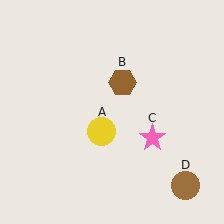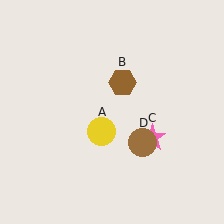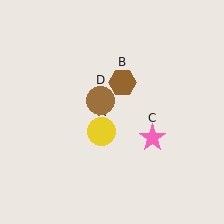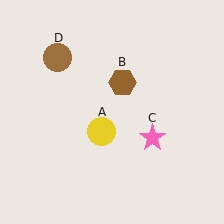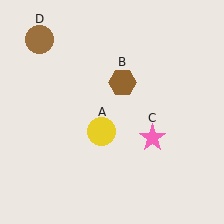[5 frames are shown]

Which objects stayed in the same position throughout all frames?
Yellow circle (object A) and brown hexagon (object B) and pink star (object C) remained stationary.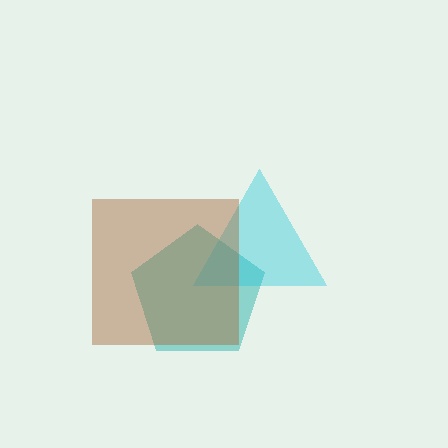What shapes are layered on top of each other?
The layered shapes are: a teal pentagon, a cyan triangle, a brown square.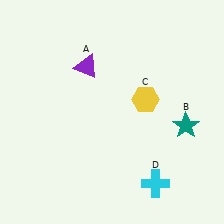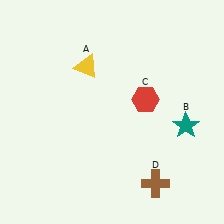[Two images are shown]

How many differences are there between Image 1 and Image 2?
There are 3 differences between the two images.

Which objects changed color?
A changed from purple to yellow. C changed from yellow to red. D changed from cyan to brown.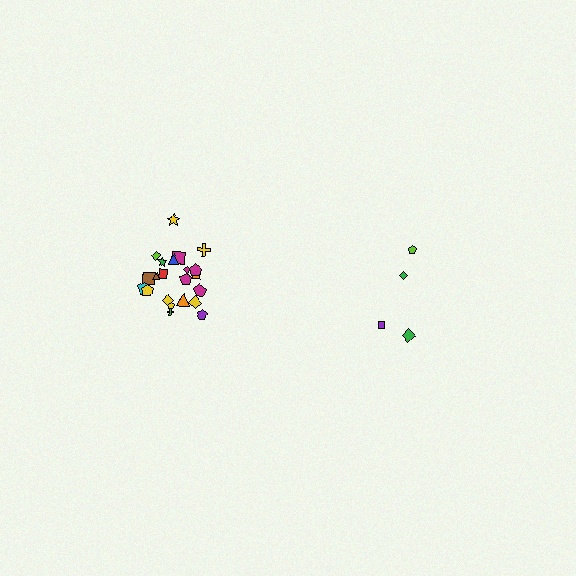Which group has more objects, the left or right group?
The left group.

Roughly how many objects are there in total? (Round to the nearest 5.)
Roughly 25 objects in total.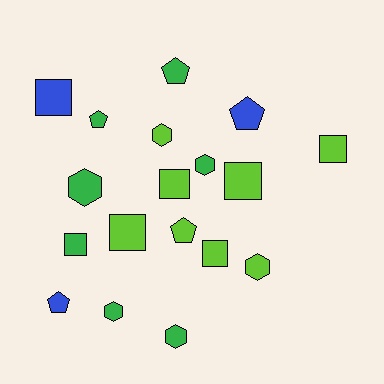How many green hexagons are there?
There are 4 green hexagons.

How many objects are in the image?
There are 18 objects.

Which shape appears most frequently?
Square, with 7 objects.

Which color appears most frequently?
Lime, with 8 objects.